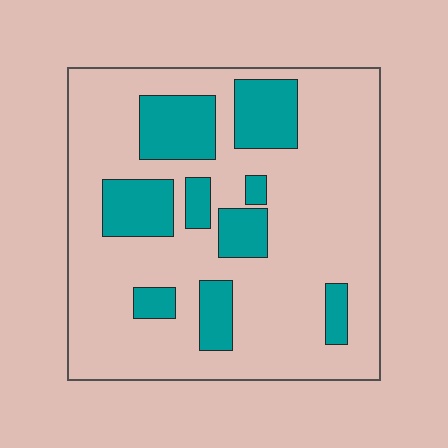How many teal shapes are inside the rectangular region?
9.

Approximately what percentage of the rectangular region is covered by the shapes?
Approximately 25%.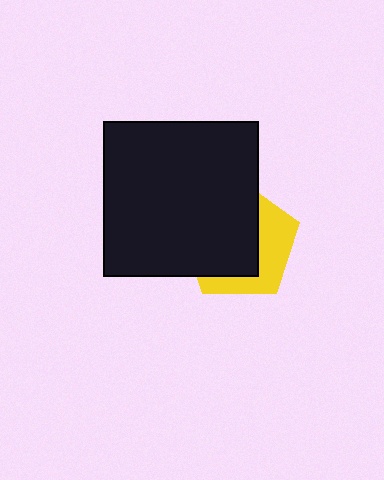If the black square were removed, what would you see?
You would see the complete yellow pentagon.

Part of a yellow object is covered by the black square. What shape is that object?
It is a pentagon.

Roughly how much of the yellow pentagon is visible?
A small part of it is visible (roughly 38%).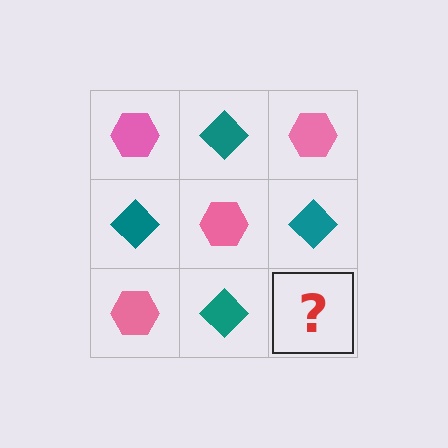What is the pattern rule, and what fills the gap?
The rule is that it alternates pink hexagon and teal diamond in a checkerboard pattern. The gap should be filled with a pink hexagon.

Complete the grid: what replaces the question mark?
The question mark should be replaced with a pink hexagon.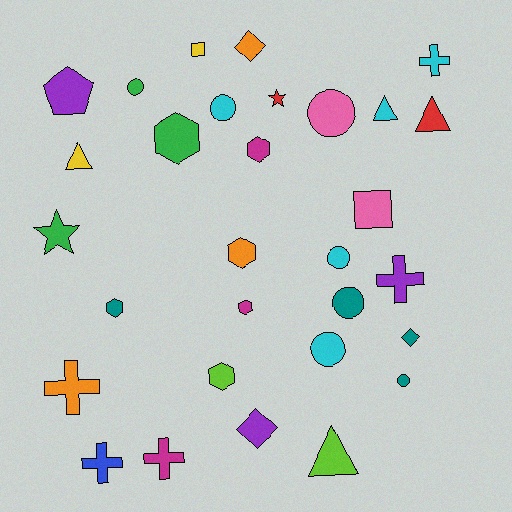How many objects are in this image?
There are 30 objects.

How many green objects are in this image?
There are 3 green objects.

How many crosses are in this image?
There are 5 crosses.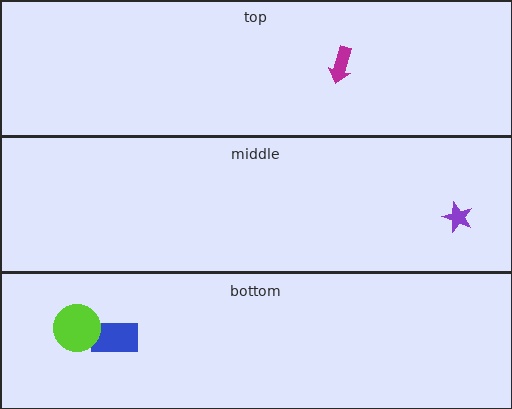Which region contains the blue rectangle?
The bottom region.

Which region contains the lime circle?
The bottom region.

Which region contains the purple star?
The middle region.